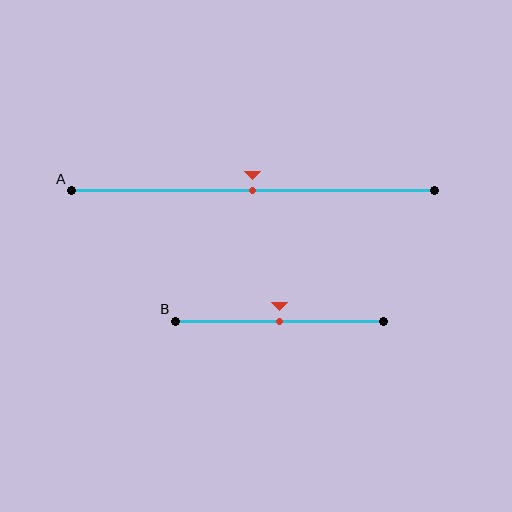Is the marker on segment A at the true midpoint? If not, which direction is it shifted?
Yes, the marker on segment A is at the true midpoint.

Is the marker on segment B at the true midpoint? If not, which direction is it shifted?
Yes, the marker on segment B is at the true midpoint.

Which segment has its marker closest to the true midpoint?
Segment A has its marker closest to the true midpoint.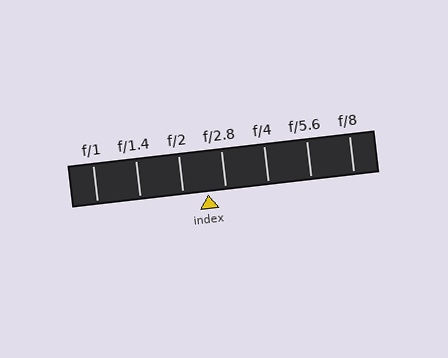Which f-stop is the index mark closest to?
The index mark is closest to f/2.8.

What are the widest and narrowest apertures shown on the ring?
The widest aperture shown is f/1 and the narrowest is f/8.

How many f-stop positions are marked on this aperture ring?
There are 7 f-stop positions marked.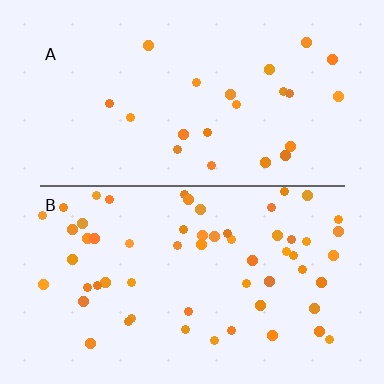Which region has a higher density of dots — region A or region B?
B (the bottom).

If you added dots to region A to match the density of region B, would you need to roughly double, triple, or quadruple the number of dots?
Approximately double.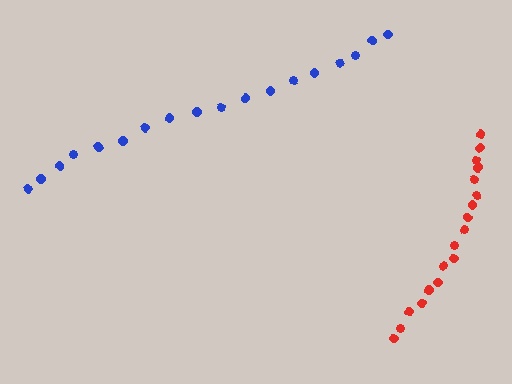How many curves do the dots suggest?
There are 2 distinct paths.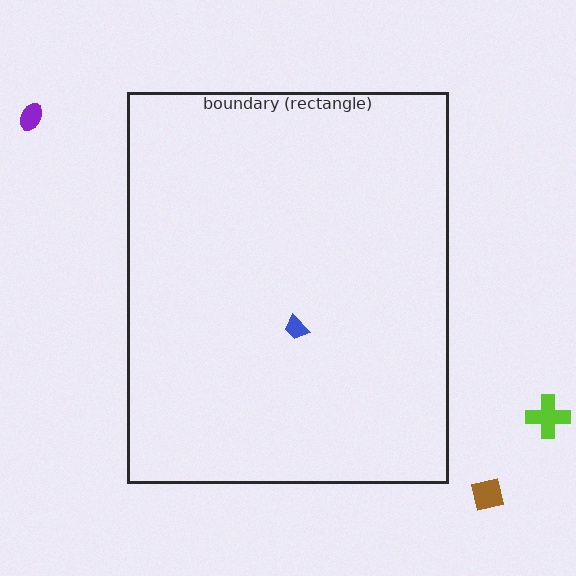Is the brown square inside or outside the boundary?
Outside.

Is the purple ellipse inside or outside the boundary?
Outside.